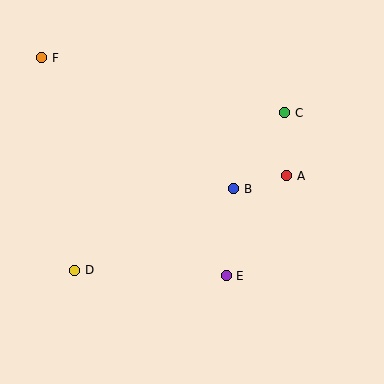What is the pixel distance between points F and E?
The distance between F and E is 286 pixels.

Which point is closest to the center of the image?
Point B at (234, 189) is closest to the center.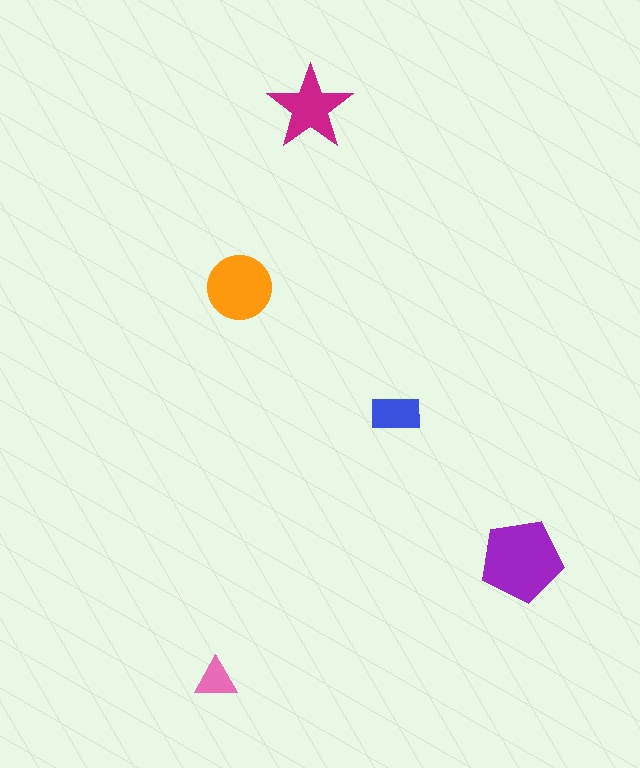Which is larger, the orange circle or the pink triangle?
The orange circle.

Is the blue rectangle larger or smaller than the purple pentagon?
Smaller.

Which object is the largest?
The purple pentagon.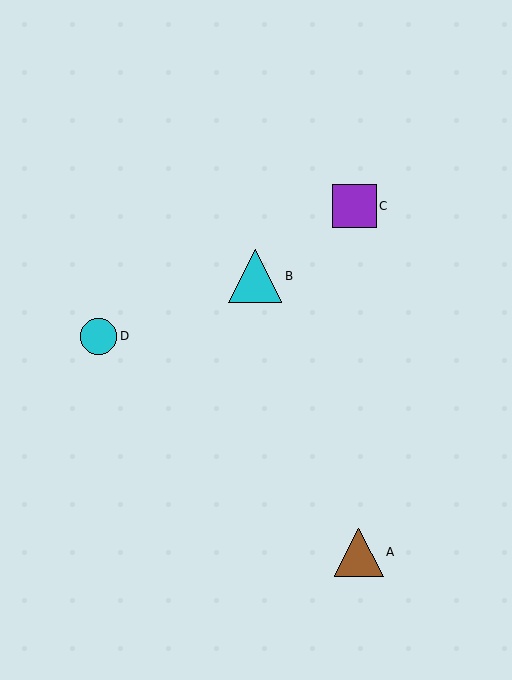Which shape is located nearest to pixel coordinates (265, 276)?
The cyan triangle (labeled B) at (255, 276) is nearest to that location.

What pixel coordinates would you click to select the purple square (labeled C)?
Click at (355, 206) to select the purple square C.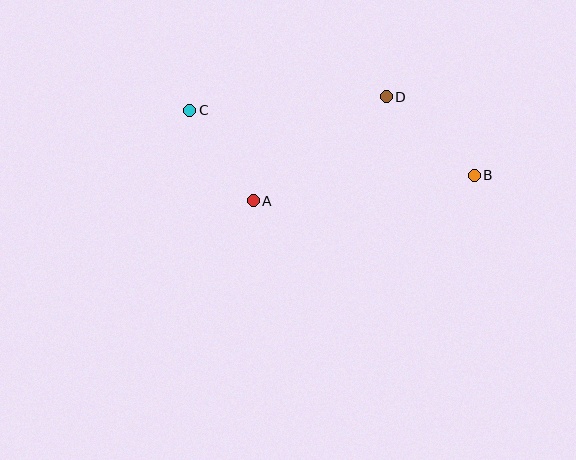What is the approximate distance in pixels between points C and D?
The distance between C and D is approximately 197 pixels.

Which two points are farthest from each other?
Points B and C are farthest from each other.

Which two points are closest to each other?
Points A and C are closest to each other.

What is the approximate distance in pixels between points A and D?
The distance between A and D is approximately 169 pixels.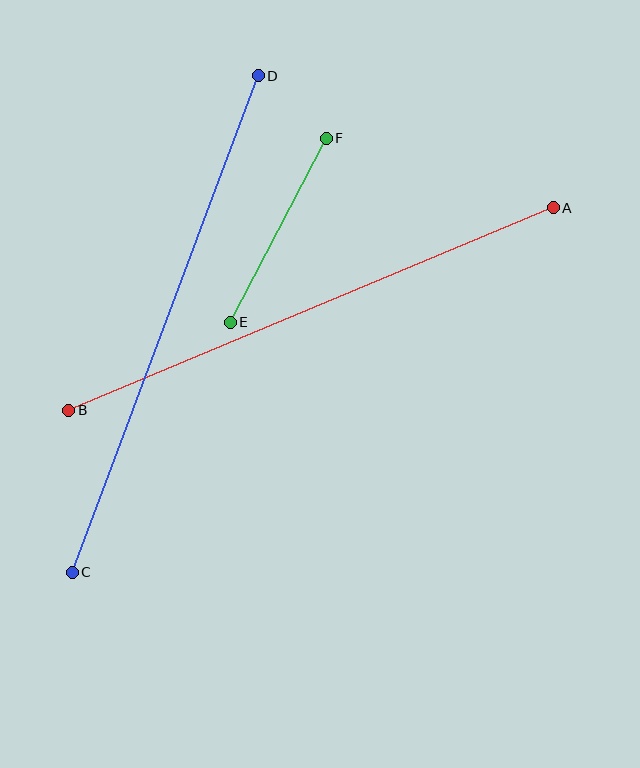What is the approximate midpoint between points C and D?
The midpoint is at approximately (165, 324) pixels.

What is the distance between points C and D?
The distance is approximately 530 pixels.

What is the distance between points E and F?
The distance is approximately 208 pixels.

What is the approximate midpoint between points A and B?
The midpoint is at approximately (311, 309) pixels.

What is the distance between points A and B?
The distance is approximately 525 pixels.